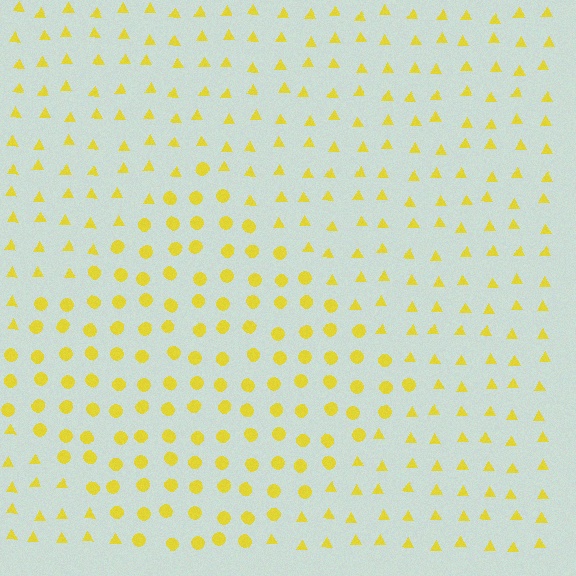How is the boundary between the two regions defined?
The boundary is defined by a change in element shape: circles inside vs. triangles outside. All elements share the same color and spacing.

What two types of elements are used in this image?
The image uses circles inside the diamond region and triangles outside it.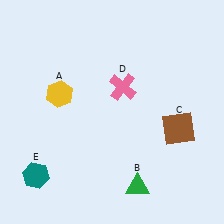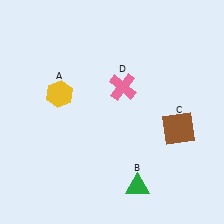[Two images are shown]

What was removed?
The teal hexagon (E) was removed in Image 2.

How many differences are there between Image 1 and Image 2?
There is 1 difference between the two images.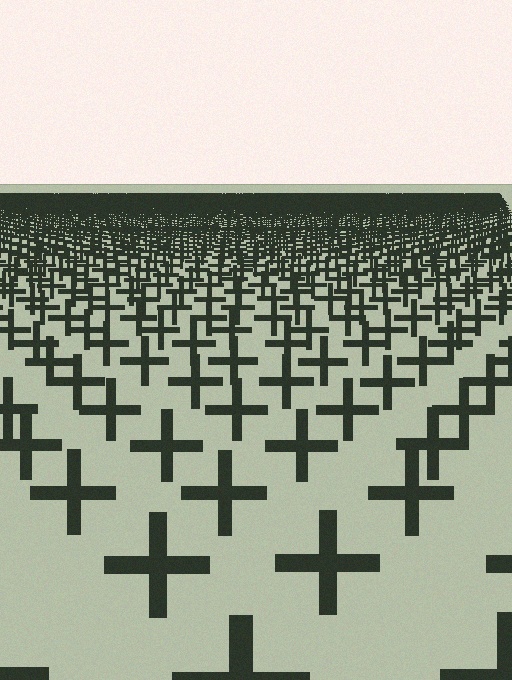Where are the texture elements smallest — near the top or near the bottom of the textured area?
Near the top.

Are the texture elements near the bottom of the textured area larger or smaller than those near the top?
Larger. Near the bottom, elements are closer to the viewer and appear at a bigger on-screen size.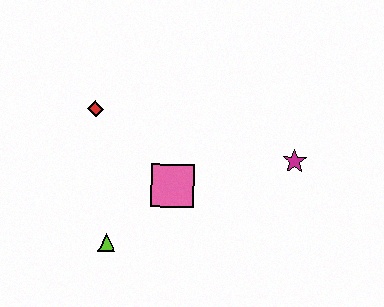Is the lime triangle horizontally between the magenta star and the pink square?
No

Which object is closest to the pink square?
The lime triangle is closest to the pink square.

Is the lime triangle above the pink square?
No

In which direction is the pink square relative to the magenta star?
The pink square is to the left of the magenta star.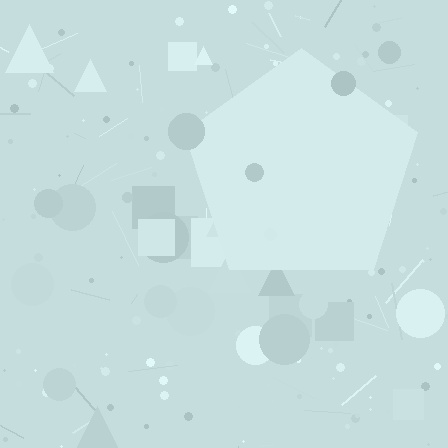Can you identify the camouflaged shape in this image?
The camouflaged shape is a pentagon.